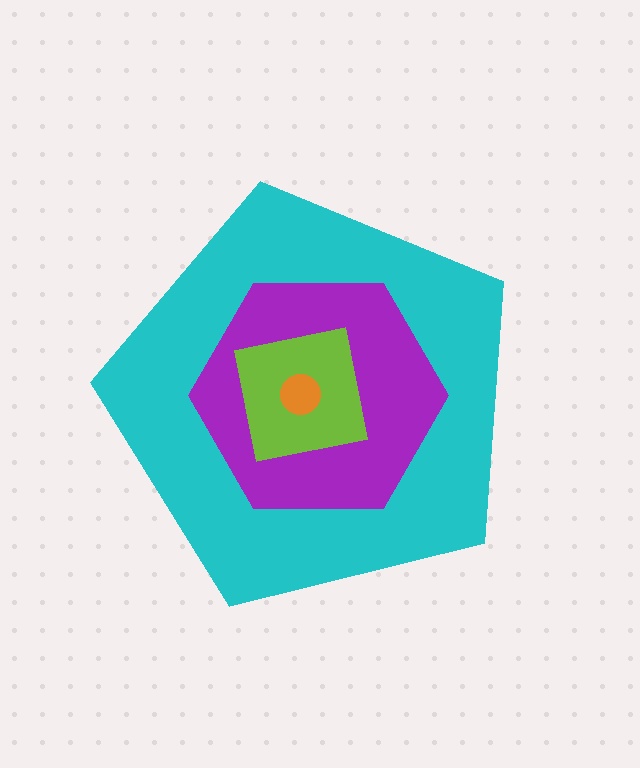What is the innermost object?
The orange circle.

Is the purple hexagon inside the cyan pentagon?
Yes.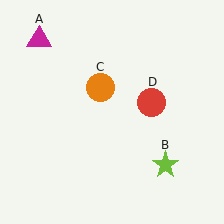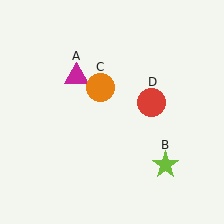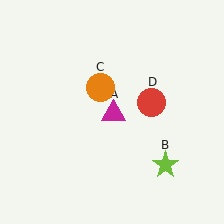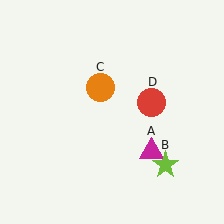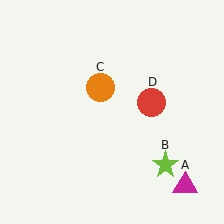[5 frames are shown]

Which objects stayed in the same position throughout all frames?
Lime star (object B) and orange circle (object C) and red circle (object D) remained stationary.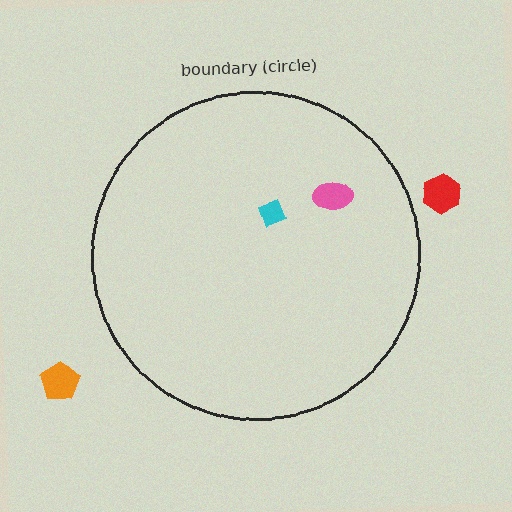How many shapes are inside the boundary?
2 inside, 2 outside.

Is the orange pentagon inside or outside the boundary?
Outside.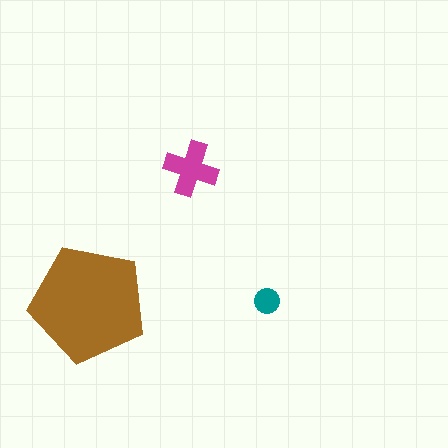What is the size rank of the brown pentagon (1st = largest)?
1st.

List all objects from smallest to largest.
The teal circle, the magenta cross, the brown pentagon.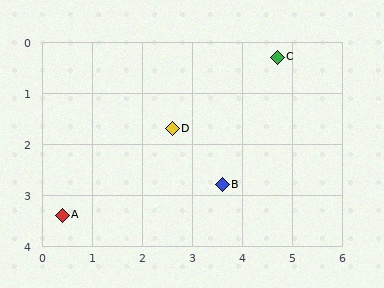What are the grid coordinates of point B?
Point B is at approximately (3.6, 2.8).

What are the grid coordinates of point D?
Point D is at approximately (2.6, 1.7).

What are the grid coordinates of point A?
Point A is at approximately (0.4, 3.4).